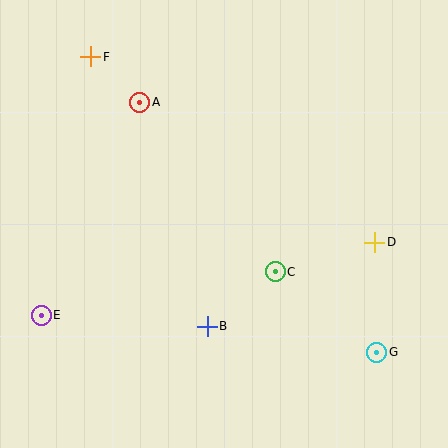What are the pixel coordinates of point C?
Point C is at (275, 272).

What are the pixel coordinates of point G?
Point G is at (377, 352).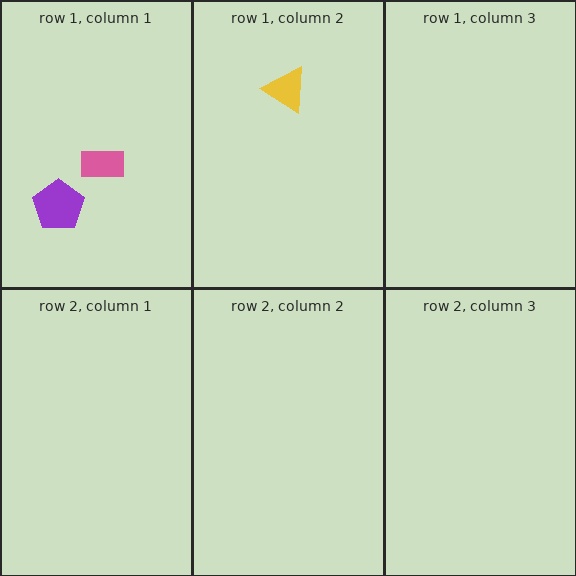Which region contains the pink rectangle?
The row 1, column 1 region.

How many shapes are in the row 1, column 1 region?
2.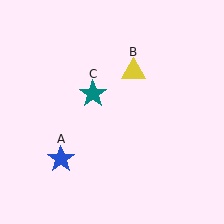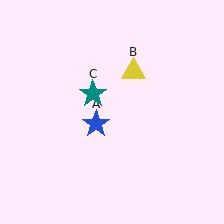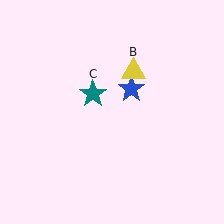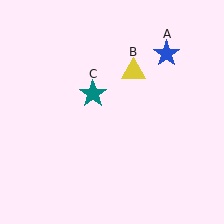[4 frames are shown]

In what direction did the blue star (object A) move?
The blue star (object A) moved up and to the right.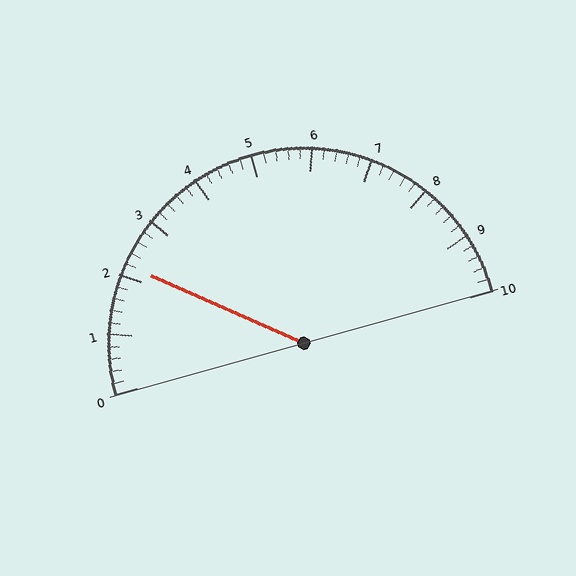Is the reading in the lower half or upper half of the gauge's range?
The reading is in the lower half of the range (0 to 10).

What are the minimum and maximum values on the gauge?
The gauge ranges from 0 to 10.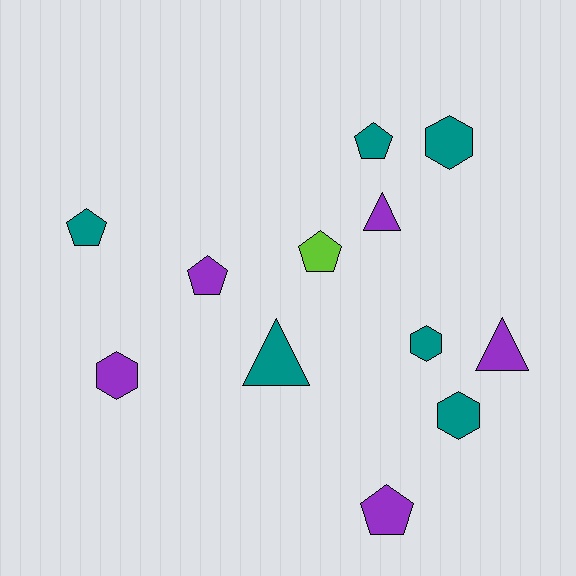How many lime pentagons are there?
There is 1 lime pentagon.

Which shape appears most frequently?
Pentagon, with 5 objects.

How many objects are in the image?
There are 12 objects.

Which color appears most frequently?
Teal, with 6 objects.